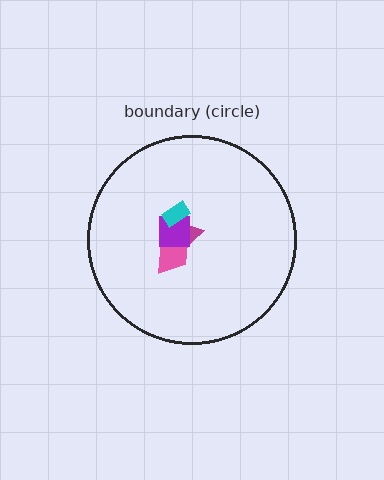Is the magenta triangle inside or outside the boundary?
Inside.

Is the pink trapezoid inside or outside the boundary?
Inside.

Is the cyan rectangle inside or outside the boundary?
Inside.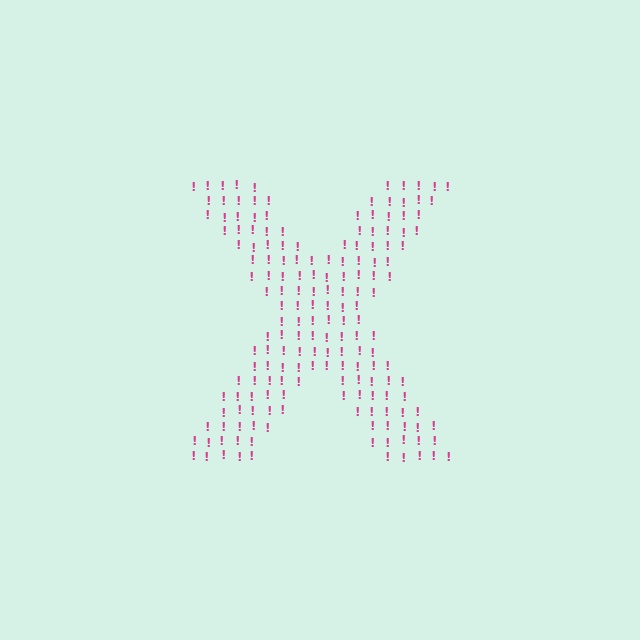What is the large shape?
The large shape is the letter X.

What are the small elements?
The small elements are exclamation marks.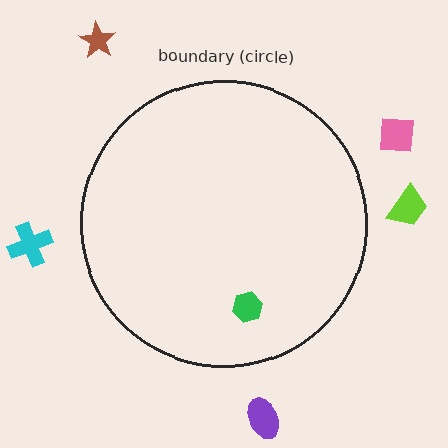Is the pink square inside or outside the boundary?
Outside.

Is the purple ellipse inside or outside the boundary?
Outside.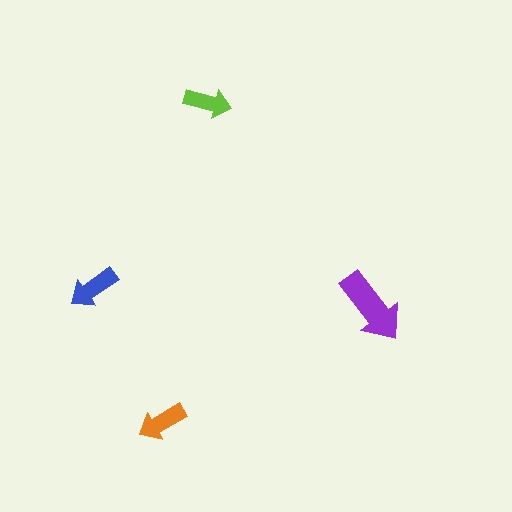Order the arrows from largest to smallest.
the purple one, the blue one, the orange one, the lime one.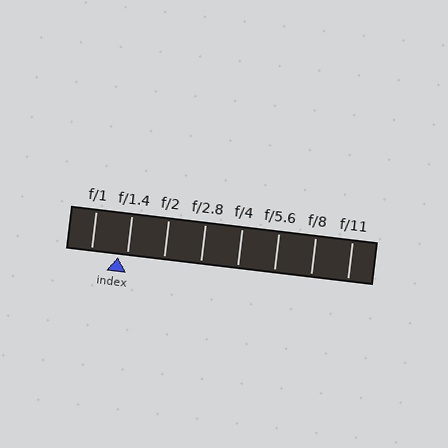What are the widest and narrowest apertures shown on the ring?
The widest aperture shown is f/1 and the narrowest is f/11.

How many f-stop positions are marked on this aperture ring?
There are 8 f-stop positions marked.